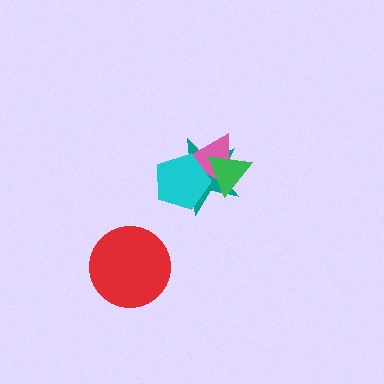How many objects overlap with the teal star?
3 objects overlap with the teal star.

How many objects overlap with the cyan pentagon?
3 objects overlap with the cyan pentagon.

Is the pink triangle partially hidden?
Yes, it is partially covered by another shape.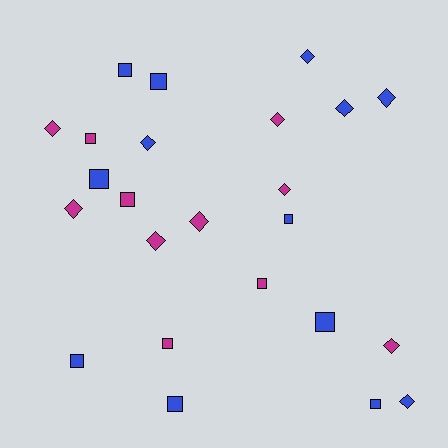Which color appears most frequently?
Blue, with 13 objects.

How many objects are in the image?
There are 24 objects.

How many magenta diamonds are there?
There are 7 magenta diamonds.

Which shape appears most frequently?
Diamond, with 12 objects.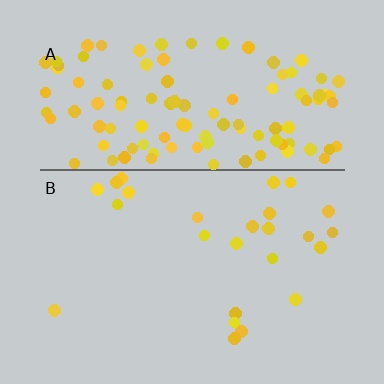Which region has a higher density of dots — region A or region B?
A (the top).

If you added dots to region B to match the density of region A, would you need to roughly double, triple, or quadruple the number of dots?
Approximately quadruple.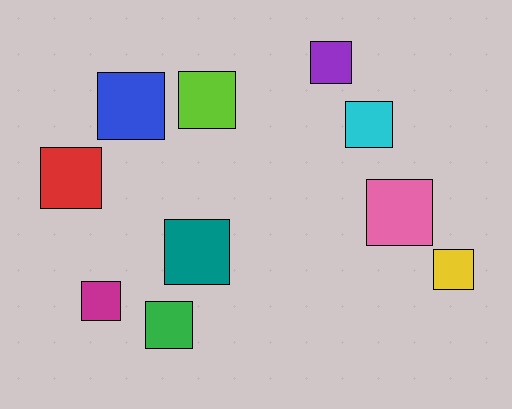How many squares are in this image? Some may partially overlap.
There are 10 squares.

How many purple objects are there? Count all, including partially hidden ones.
There is 1 purple object.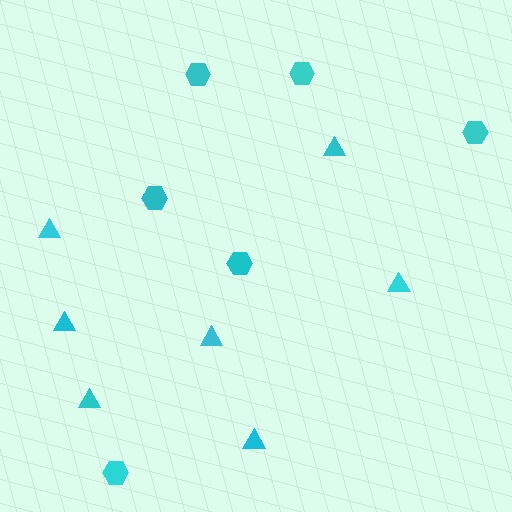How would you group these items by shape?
There are 2 groups: one group of triangles (7) and one group of hexagons (6).